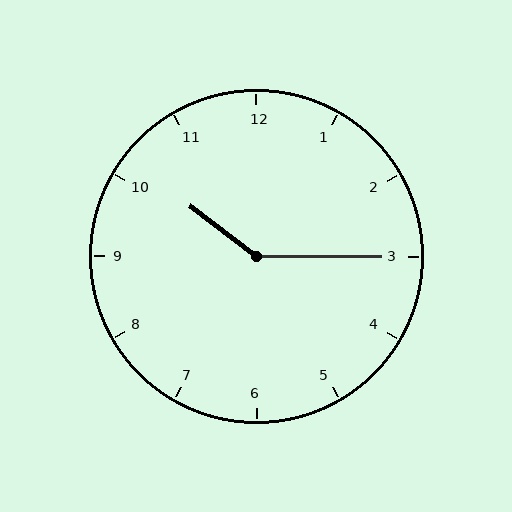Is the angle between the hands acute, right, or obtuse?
It is obtuse.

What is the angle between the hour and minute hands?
Approximately 142 degrees.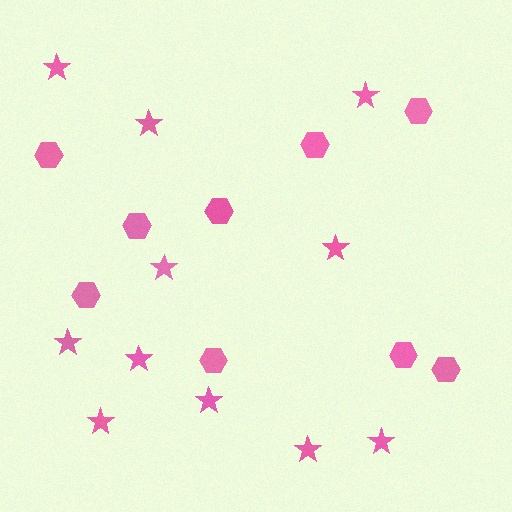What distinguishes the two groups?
There are 2 groups: one group of stars (11) and one group of hexagons (9).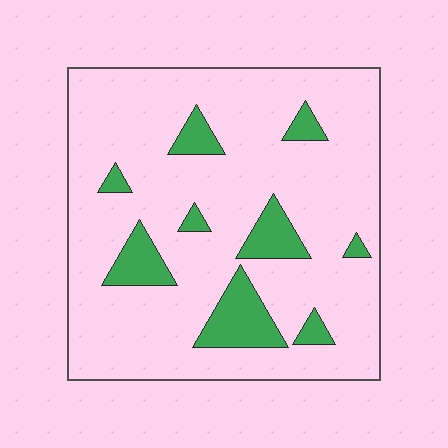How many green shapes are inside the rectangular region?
9.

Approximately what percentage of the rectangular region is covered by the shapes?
Approximately 15%.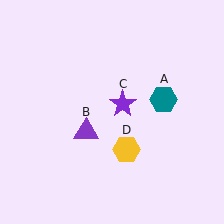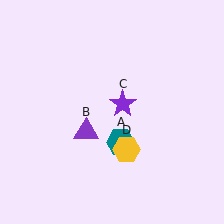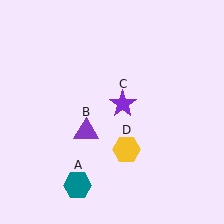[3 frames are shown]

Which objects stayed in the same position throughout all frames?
Purple triangle (object B) and purple star (object C) and yellow hexagon (object D) remained stationary.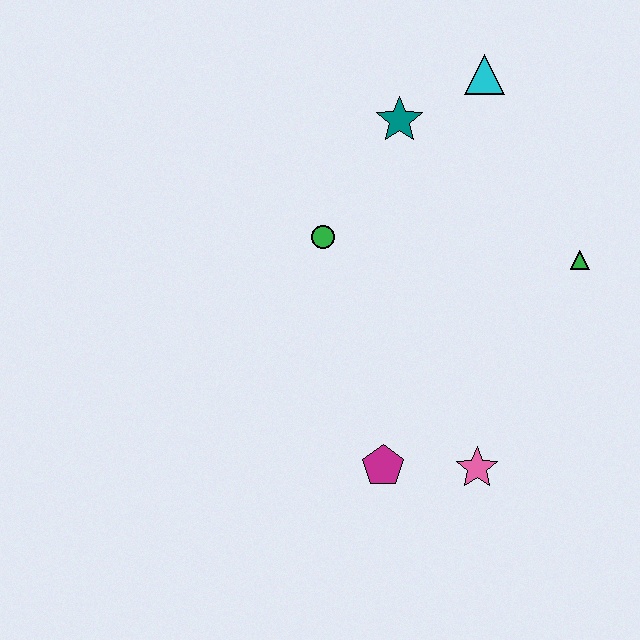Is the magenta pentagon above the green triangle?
No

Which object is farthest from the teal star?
The pink star is farthest from the teal star.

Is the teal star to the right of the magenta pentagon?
Yes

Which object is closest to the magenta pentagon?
The pink star is closest to the magenta pentagon.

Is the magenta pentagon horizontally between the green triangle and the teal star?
No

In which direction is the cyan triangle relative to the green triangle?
The cyan triangle is above the green triangle.